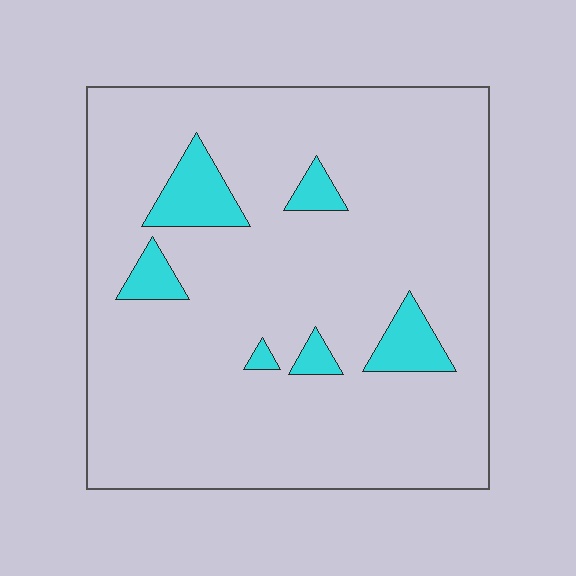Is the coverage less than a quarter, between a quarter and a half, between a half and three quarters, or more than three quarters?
Less than a quarter.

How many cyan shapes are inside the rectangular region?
6.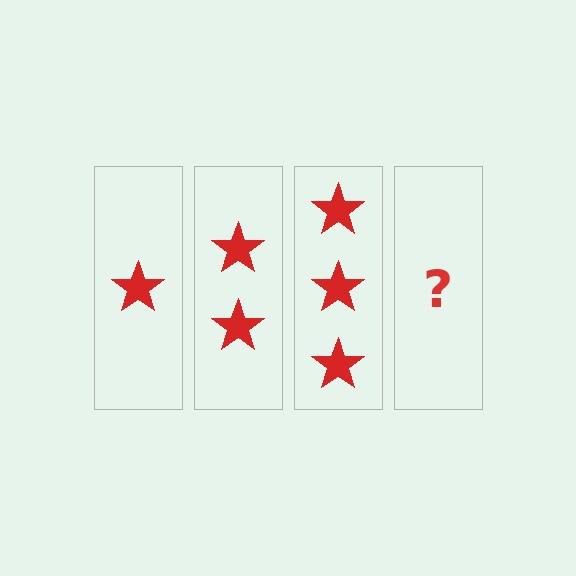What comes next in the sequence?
The next element should be 4 stars.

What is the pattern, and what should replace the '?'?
The pattern is that each step adds one more star. The '?' should be 4 stars.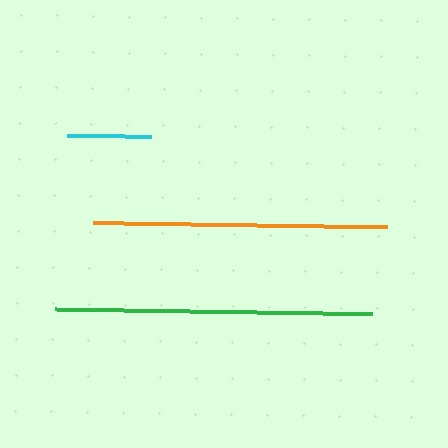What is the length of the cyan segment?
The cyan segment is approximately 84 pixels long.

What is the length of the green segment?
The green segment is approximately 316 pixels long.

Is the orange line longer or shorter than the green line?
The green line is longer than the orange line.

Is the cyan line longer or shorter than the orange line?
The orange line is longer than the cyan line.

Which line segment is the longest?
The green line is the longest at approximately 316 pixels.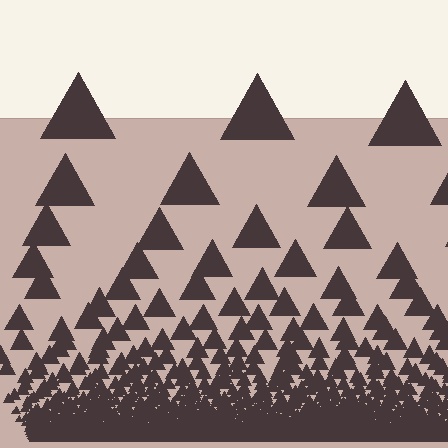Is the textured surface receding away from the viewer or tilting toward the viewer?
The surface appears to tilt toward the viewer. Texture elements get larger and sparser toward the top.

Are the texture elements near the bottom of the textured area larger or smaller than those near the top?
Smaller. The gradient is inverted — elements near the bottom are smaller and denser.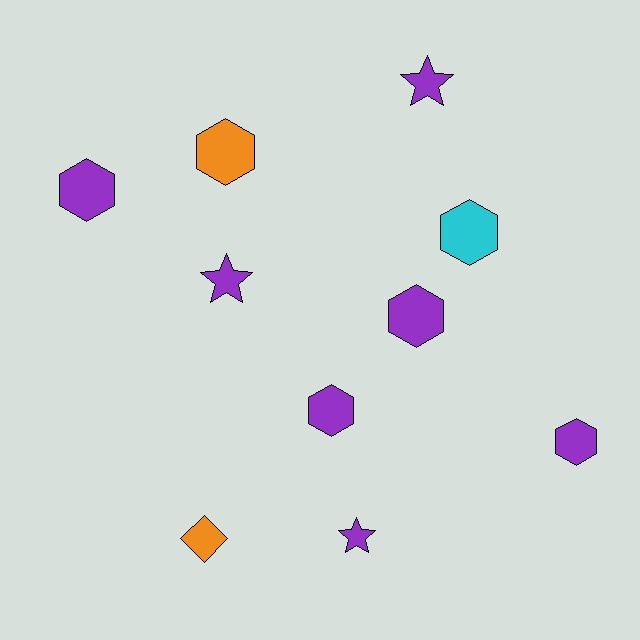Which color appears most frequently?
Purple, with 7 objects.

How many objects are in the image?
There are 10 objects.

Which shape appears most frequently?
Hexagon, with 6 objects.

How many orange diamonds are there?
There is 1 orange diamond.